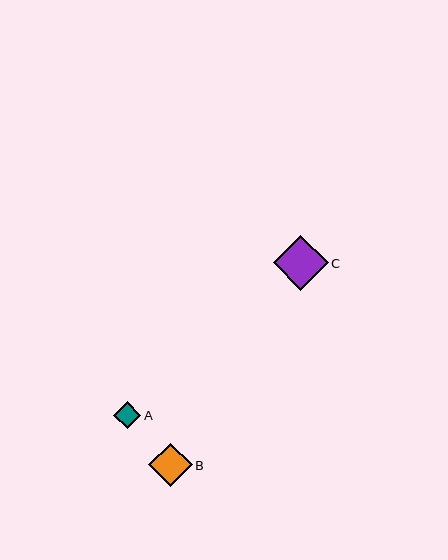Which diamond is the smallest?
Diamond A is the smallest with a size of approximately 27 pixels.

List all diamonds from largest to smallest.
From largest to smallest: C, B, A.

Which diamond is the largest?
Diamond C is the largest with a size of approximately 55 pixels.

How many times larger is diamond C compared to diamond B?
Diamond C is approximately 1.3 times the size of diamond B.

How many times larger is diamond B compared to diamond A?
Diamond B is approximately 1.6 times the size of diamond A.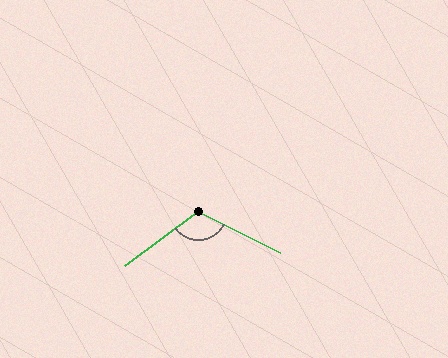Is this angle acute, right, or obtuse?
It is obtuse.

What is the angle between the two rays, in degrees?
Approximately 117 degrees.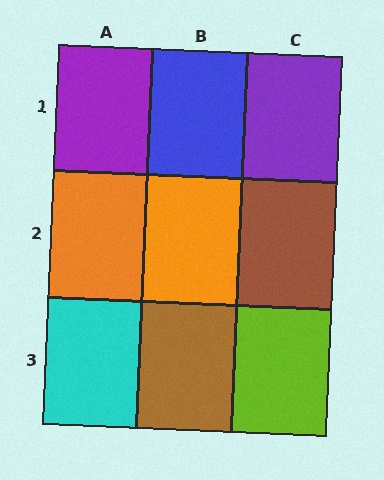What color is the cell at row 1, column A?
Purple.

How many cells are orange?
2 cells are orange.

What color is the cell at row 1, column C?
Purple.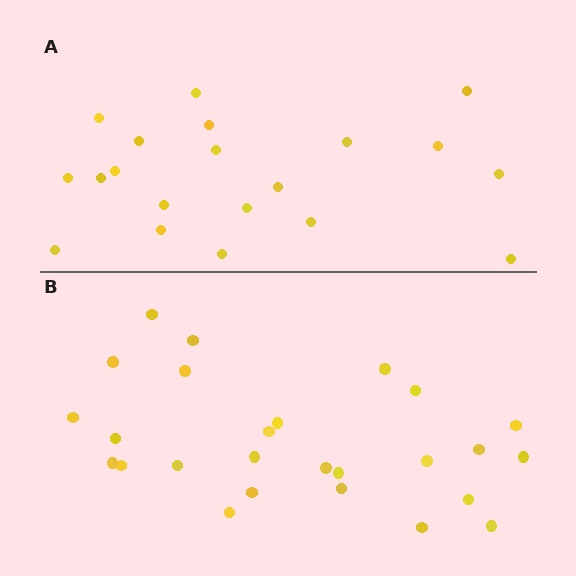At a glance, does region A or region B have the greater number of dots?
Region B (the bottom region) has more dots.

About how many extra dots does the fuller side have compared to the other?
Region B has about 6 more dots than region A.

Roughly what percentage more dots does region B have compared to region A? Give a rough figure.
About 30% more.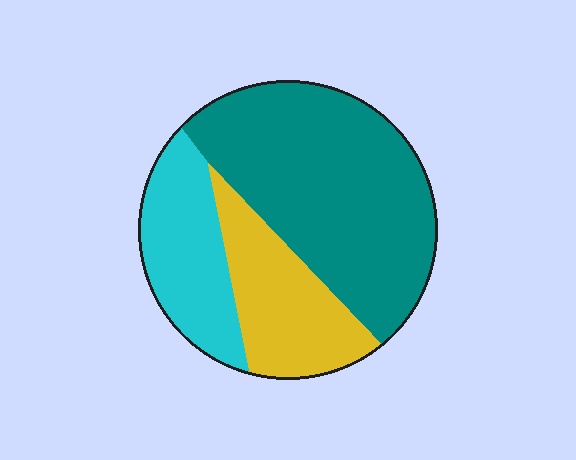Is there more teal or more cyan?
Teal.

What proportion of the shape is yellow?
Yellow takes up about one quarter (1/4) of the shape.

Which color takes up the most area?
Teal, at roughly 55%.